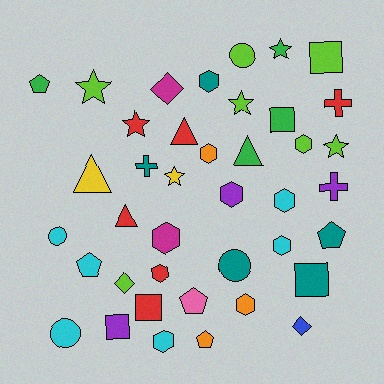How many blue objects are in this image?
There is 1 blue object.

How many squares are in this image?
There are 5 squares.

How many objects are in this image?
There are 40 objects.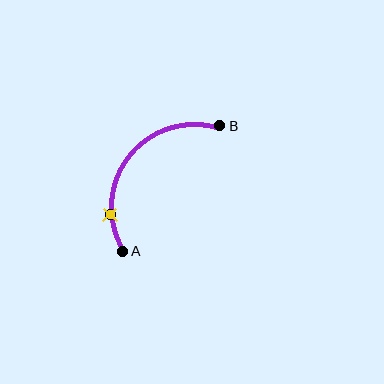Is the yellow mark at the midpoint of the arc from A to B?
No. The yellow mark lies on the arc but is closer to endpoint A. The arc midpoint would be at the point on the curve equidistant along the arc from both A and B.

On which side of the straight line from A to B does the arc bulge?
The arc bulges above and to the left of the straight line connecting A and B.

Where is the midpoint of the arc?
The arc midpoint is the point on the curve farthest from the straight line joining A and B. It sits above and to the left of that line.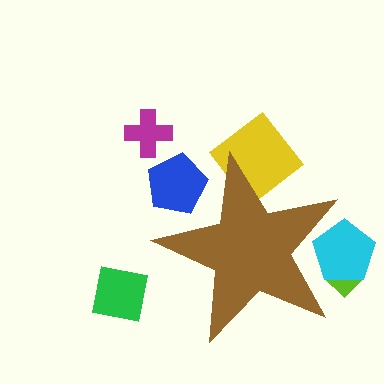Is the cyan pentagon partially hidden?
Yes, the cyan pentagon is partially hidden behind the brown star.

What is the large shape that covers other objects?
A brown star.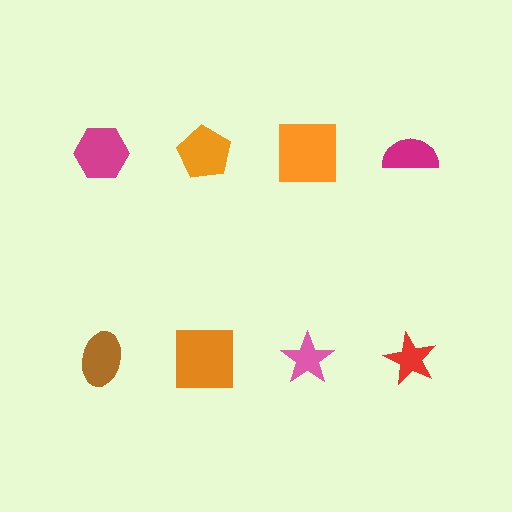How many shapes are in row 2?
4 shapes.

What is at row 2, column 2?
An orange square.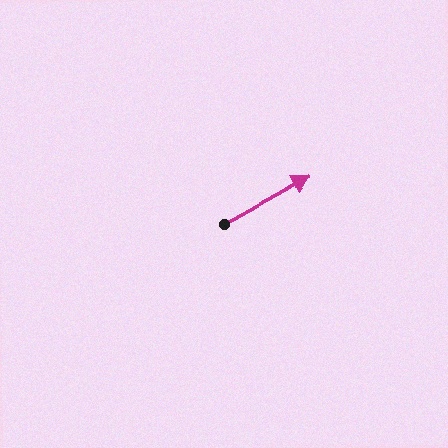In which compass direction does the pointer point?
Northeast.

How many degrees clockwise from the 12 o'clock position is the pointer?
Approximately 61 degrees.